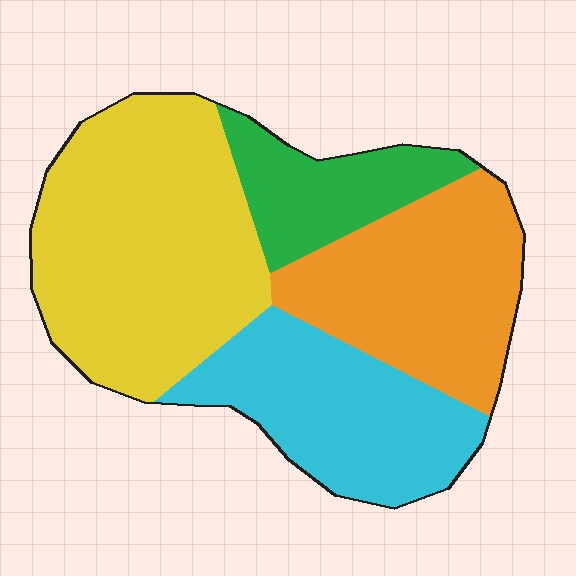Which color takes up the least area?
Green, at roughly 15%.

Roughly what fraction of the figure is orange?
Orange takes up about one quarter (1/4) of the figure.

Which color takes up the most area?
Yellow, at roughly 40%.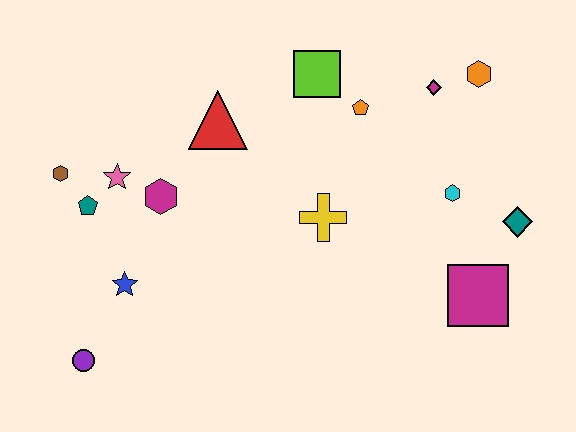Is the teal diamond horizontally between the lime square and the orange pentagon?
No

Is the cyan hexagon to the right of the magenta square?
No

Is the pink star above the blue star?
Yes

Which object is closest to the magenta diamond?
The orange hexagon is closest to the magenta diamond.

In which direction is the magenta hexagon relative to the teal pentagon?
The magenta hexagon is to the right of the teal pentagon.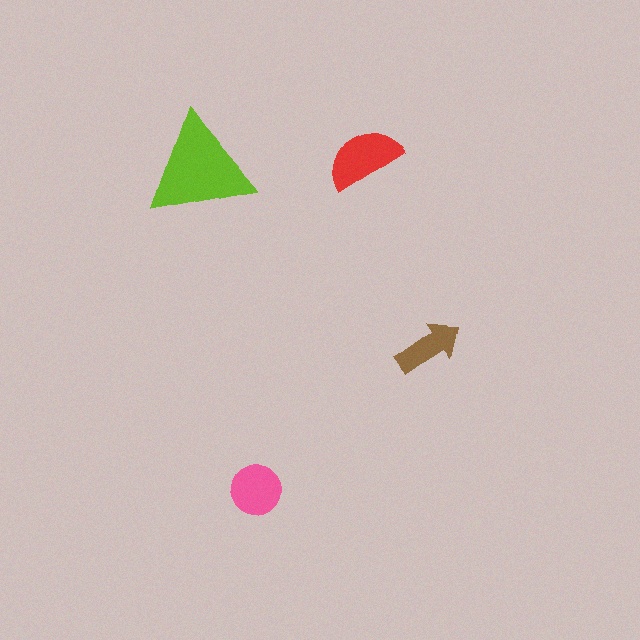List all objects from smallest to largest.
The brown arrow, the pink circle, the red semicircle, the lime triangle.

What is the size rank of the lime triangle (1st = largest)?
1st.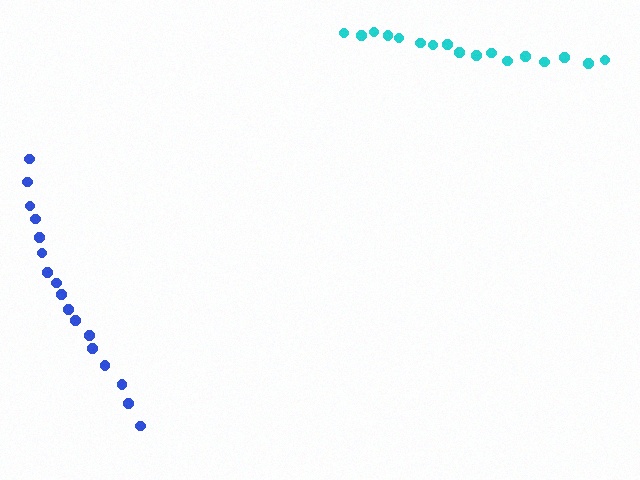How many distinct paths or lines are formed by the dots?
There are 2 distinct paths.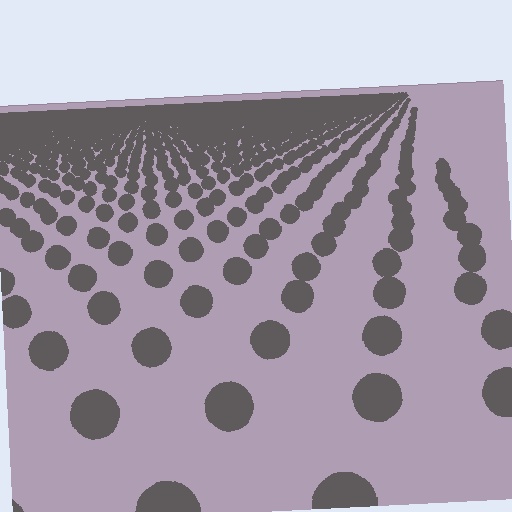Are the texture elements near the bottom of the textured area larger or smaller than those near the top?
Larger. Near the bottom, elements are closer to the viewer and appear at a bigger on-screen size.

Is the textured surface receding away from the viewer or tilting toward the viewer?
The surface is receding away from the viewer. Texture elements get smaller and denser toward the top.